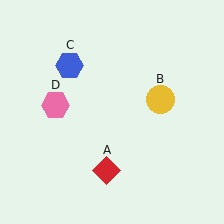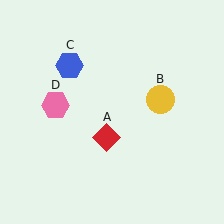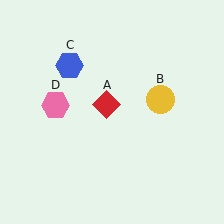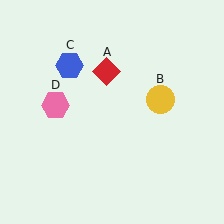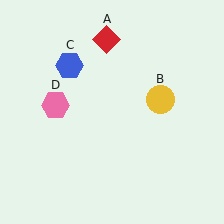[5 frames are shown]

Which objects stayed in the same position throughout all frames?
Yellow circle (object B) and blue hexagon (object C) and pink hexagon (object D) remained stationary.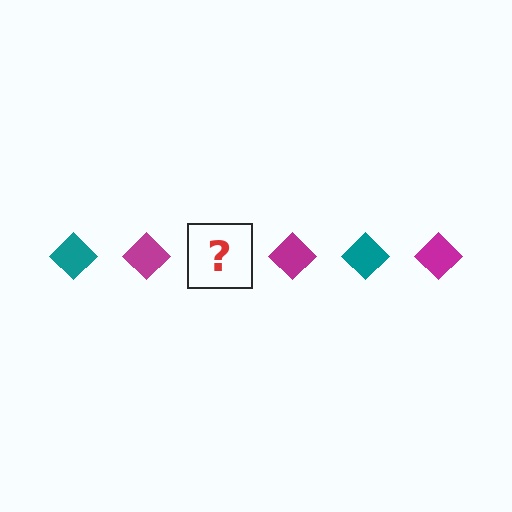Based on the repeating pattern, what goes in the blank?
The blank should be a teal diamond.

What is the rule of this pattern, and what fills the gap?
The rule is that the pattern cycles through teal, magenta diamonds. The gap should be filled with a teal diamond.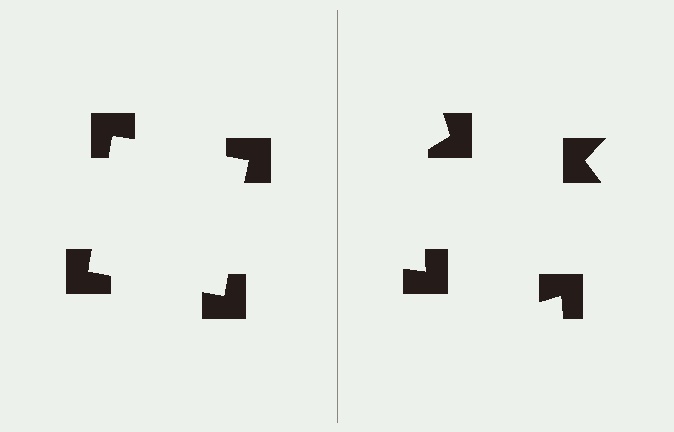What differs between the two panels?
The notched squares are positioned identically on both sides; only the wedge orientations differ. On the left they align to a square; on the right they are misaligned.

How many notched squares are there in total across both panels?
8 — 4 on each side.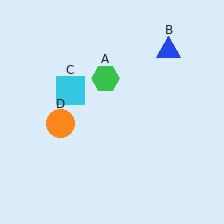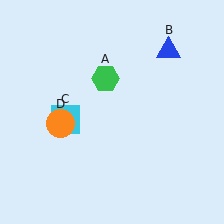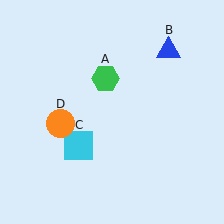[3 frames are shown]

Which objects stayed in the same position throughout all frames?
Green hexagon (object A) and blue triangle (object B) and orange circle (object D) remained stationary.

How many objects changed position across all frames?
1 object changed position: cyan square (object C).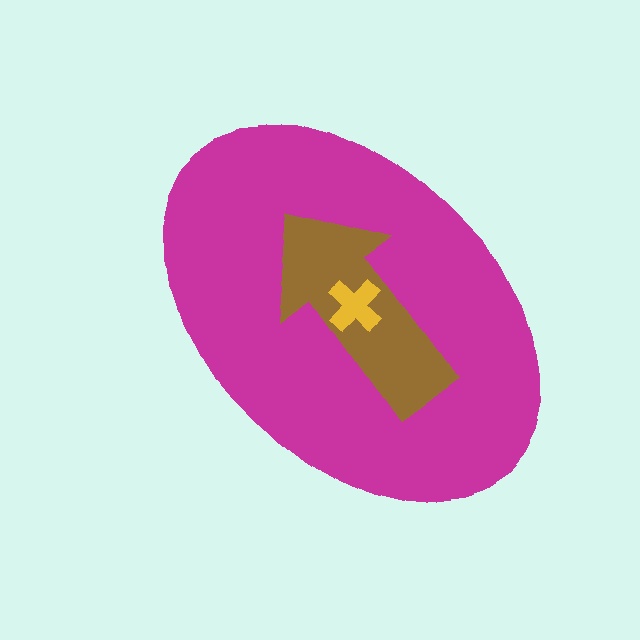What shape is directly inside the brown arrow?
The yellow cross.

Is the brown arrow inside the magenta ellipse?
Yes.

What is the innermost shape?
The yellow cross.